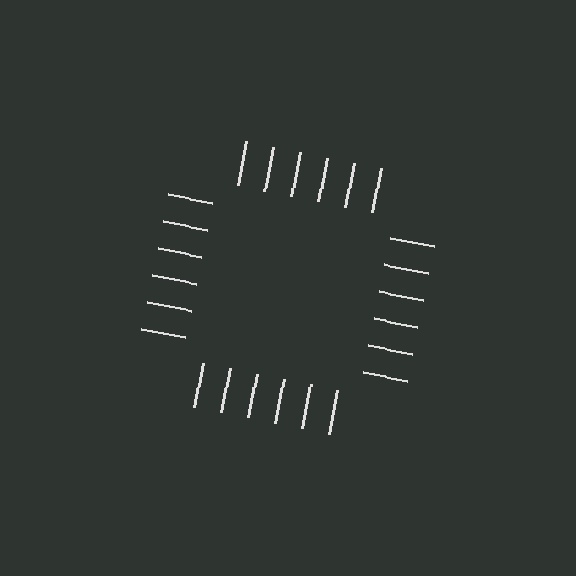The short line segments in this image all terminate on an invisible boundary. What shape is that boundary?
An illusory square — the line segments terminate on its edges but no continuous stroke is drawn.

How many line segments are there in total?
24 — 6 along each of the 4 edges.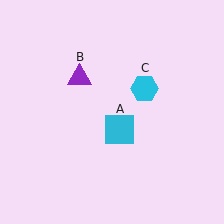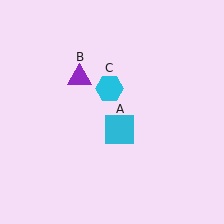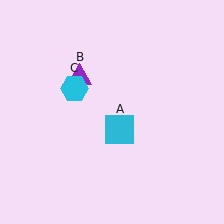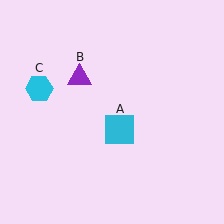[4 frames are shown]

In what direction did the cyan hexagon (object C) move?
The cyan hexagon (object C) moved left.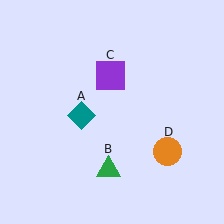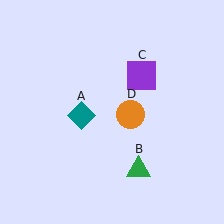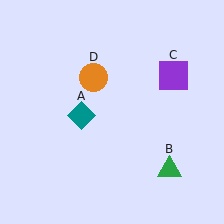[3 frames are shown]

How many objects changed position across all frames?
3 objects changed position: green triangle (object B), purple square (object C), orange circle (object D).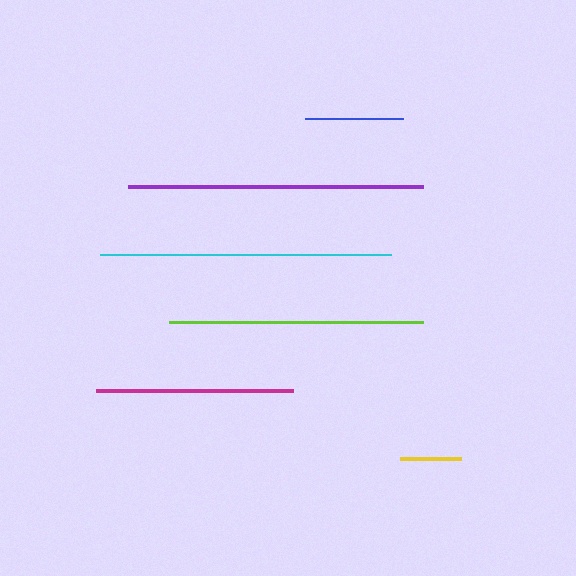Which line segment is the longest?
The purple line is the longest at approximately 296 pixels.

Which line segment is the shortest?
The yellow line is the shortest at approximately 60 pixels.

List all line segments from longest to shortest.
From longest to shortest: purple, cyan, lime, magenta, blue, yellow.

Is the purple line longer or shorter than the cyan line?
The purple line is longer than the cyan line.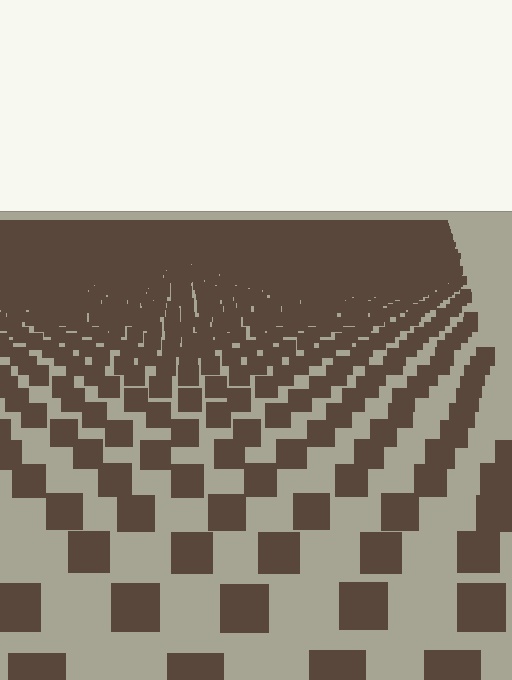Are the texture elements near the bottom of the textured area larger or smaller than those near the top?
Larger. Near the bottom, elements are closer to the viewer and appear at a bigger on-screen size.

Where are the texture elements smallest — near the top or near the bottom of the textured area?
Near the top.